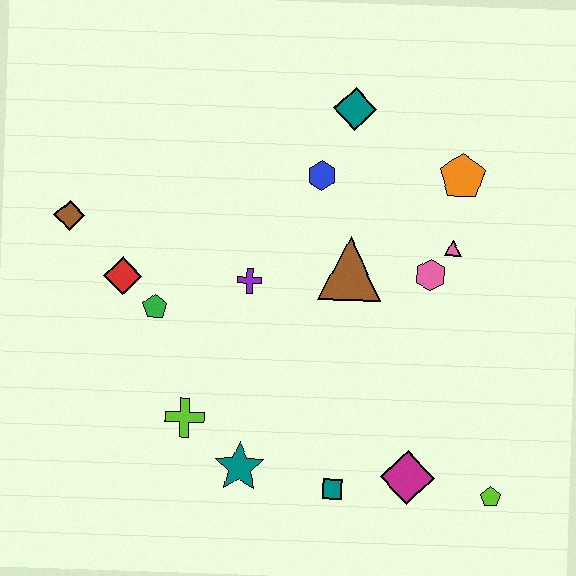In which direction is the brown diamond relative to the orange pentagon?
The brown diamond is to the left of the orange pentagon.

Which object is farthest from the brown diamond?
The lime pentagon is farthest from the brown diamond.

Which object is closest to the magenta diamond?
The teal square is closest to the magenta diamond.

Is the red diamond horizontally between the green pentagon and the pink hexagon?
No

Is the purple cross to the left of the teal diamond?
Yes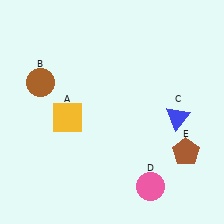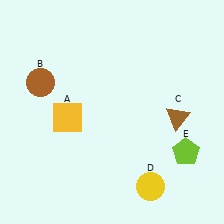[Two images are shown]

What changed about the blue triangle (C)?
In Image 1, C is blue. In Image 2, it changed to brown.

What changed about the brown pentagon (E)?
In Image 1, E is brown. In Image 2, it changed to lime.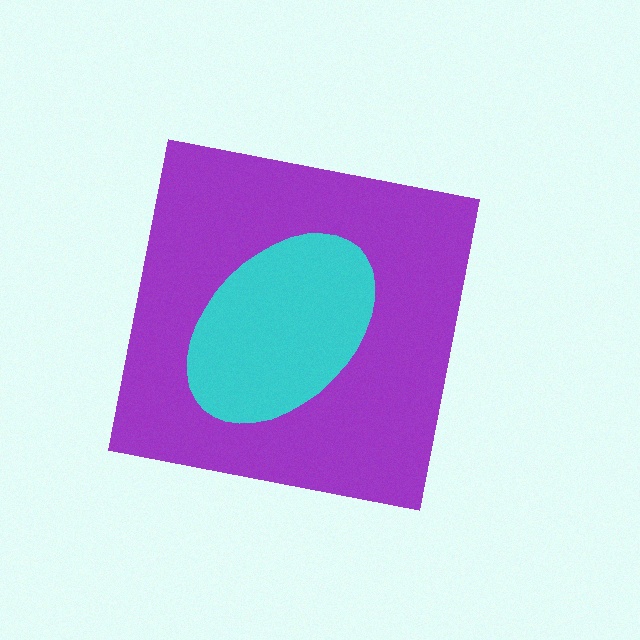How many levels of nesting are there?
2.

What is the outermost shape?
The purple square.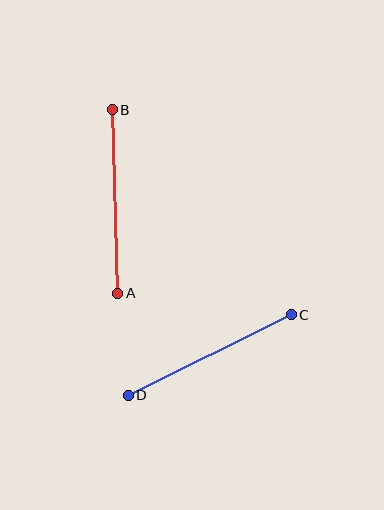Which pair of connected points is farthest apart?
Points A and B are farthest apart.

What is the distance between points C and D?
The distance is approximately 182 pixels.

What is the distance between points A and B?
The distance is approximately 183 pixels.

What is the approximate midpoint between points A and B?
The midpoint is at approximately (115, 202) pixels.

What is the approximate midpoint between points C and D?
The midpoint is at approximately (210, 355) pixels.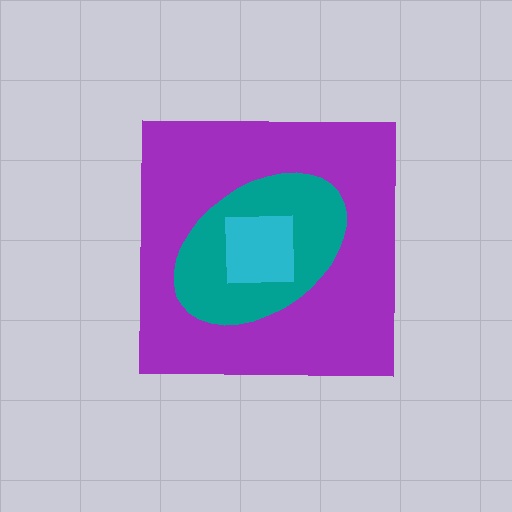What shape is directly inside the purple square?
The teal ellipse.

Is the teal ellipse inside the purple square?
Yes.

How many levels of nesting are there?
3.